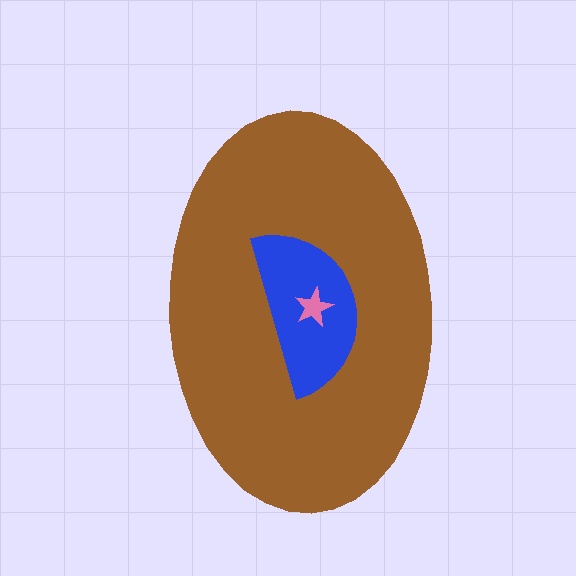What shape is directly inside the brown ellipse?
The blue semicircle.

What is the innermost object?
The pink star.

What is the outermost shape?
The brown ellipse.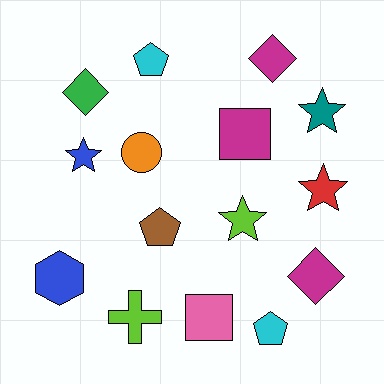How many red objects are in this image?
There is 1 red object.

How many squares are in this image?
There are 2 squares.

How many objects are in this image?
There are 15 objects.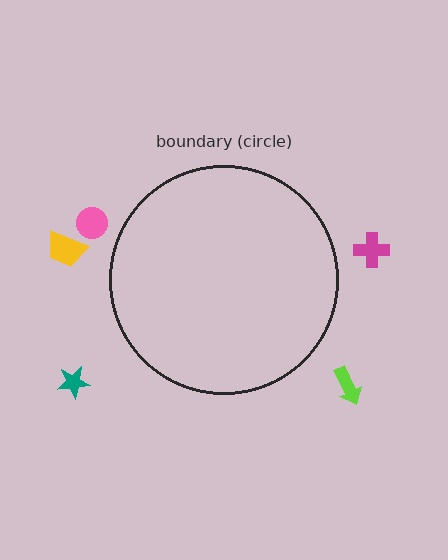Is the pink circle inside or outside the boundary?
Outside.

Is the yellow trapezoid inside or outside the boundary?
Outside.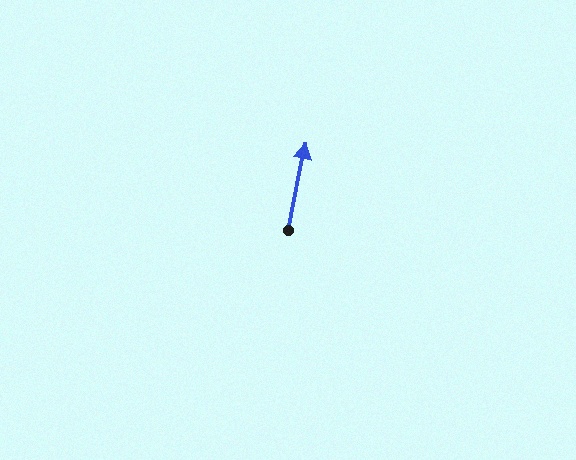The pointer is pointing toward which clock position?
Roughly 12 o'clock.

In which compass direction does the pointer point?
North.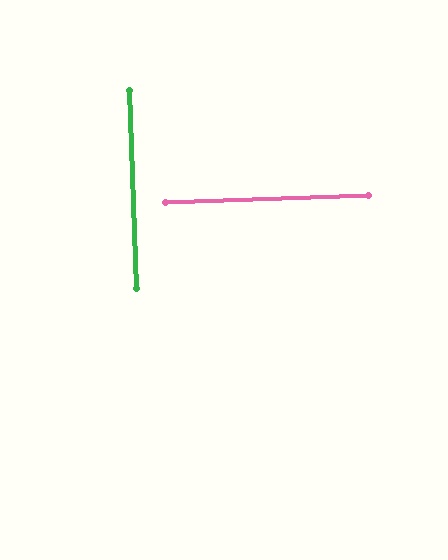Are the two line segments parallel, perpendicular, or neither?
Perpendicular — they meet at approximately 90°.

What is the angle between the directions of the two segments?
Approximately 90 degrees.